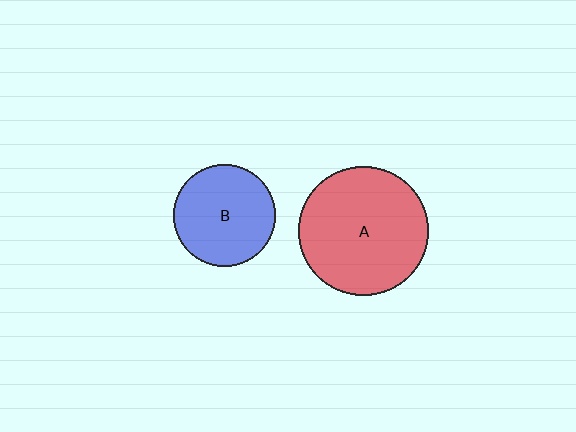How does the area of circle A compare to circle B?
Approximately 1.6 times.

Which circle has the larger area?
Circle A (red).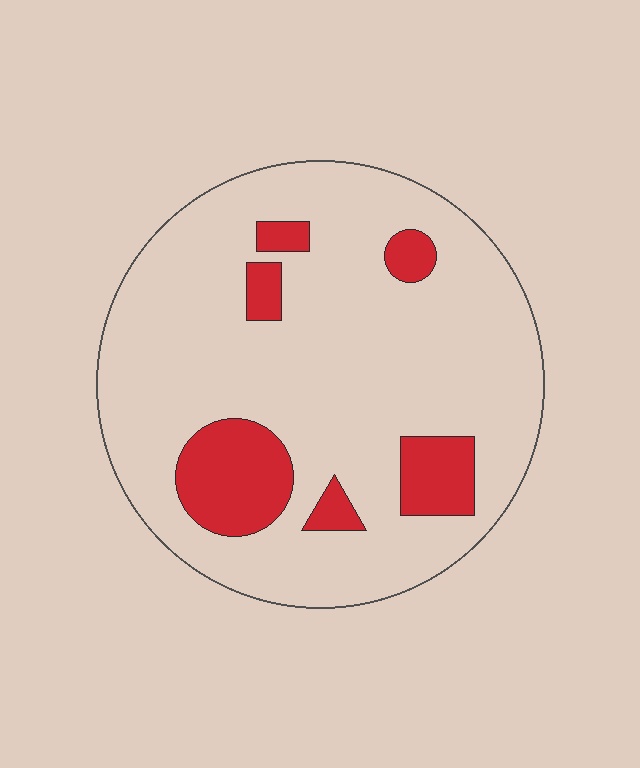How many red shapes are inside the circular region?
6.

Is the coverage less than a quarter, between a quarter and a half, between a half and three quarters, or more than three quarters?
Less than a quarter.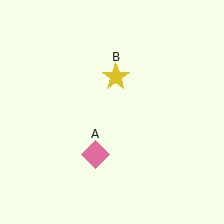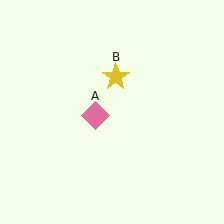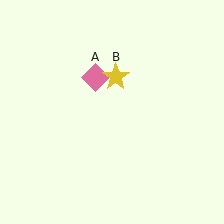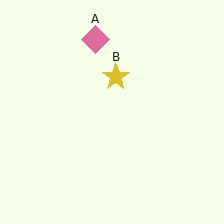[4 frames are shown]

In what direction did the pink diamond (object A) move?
The pink diamond (object A) moved up.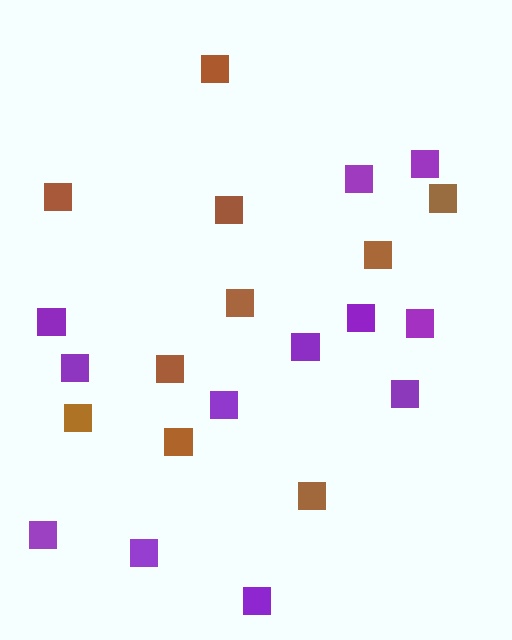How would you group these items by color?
There are 2 groups: one group of brown squares (10) and one group of purple squares (12).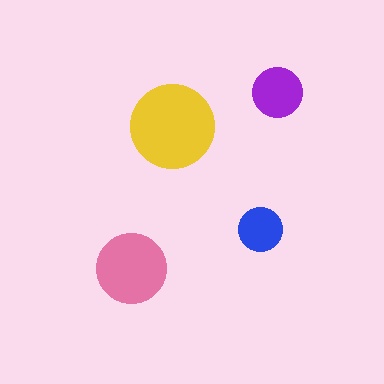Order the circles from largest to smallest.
the yellow one, the pink one, the purple one, the blue one.